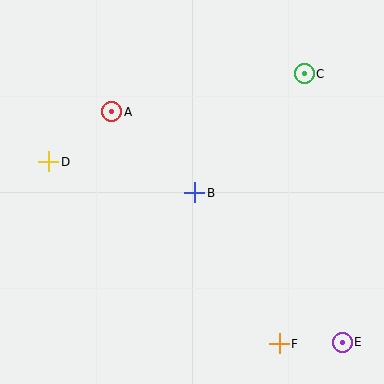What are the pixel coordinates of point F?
Point F is at (279, 344).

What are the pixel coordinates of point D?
Point D is at (49, 162).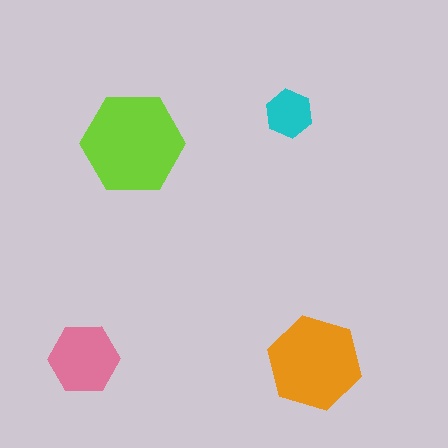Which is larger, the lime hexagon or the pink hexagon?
The lime one.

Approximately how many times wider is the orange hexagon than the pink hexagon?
About 1.5 times wider.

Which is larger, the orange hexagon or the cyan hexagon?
The orange one.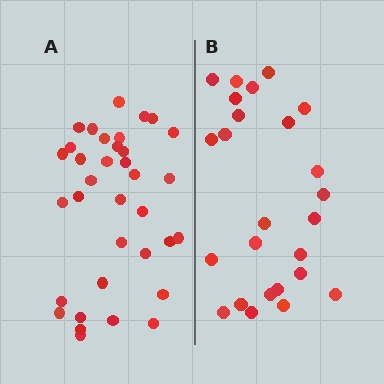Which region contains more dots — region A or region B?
Region A (the left region) has more dots.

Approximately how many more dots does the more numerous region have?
Region A has roughly 10 or so more dots than region B.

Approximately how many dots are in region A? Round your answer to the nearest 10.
About 40 dots. (The exact count is 35, which rounds to 40.)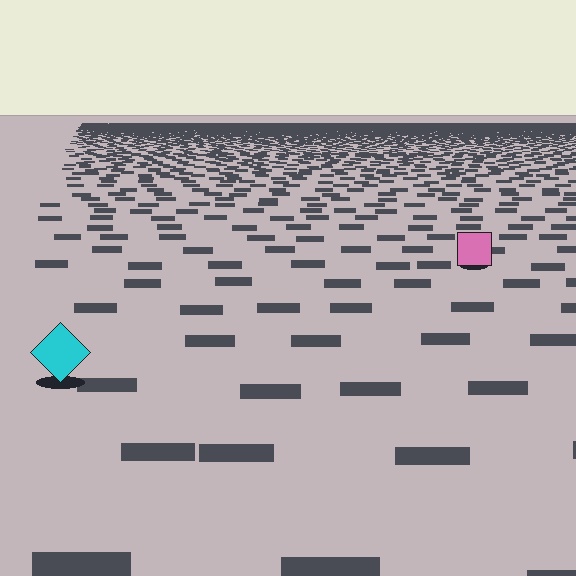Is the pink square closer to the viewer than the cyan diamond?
No. The cyan diamond is closer — you can tell from the texture gradient: the ground texture is coarser near it.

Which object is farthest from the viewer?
The pink square is farthest from the viewer. It appears smaller and the ground texture around it is denser.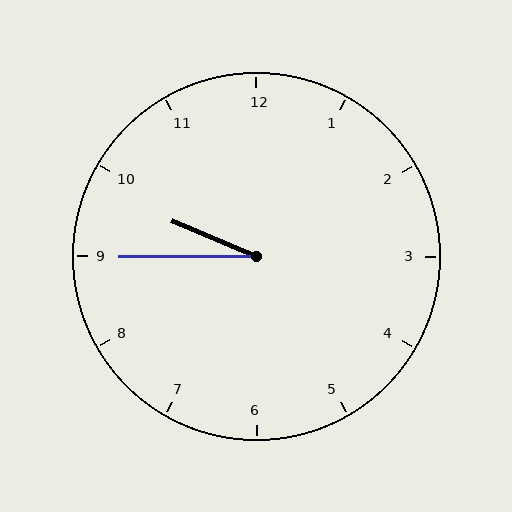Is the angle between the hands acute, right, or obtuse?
It is acute.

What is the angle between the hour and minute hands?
Approximately 22 degrees.